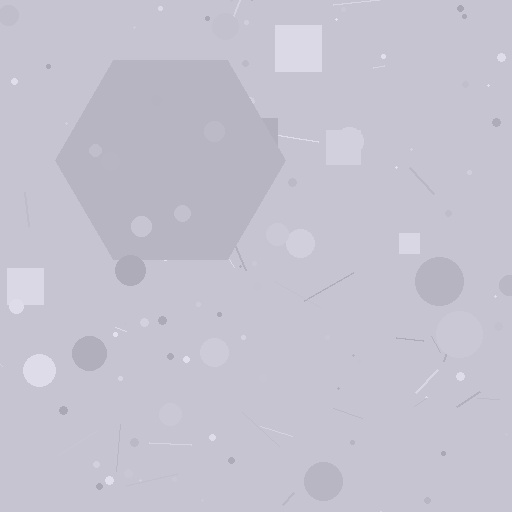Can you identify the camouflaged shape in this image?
The camouflaged shape is a hexagon.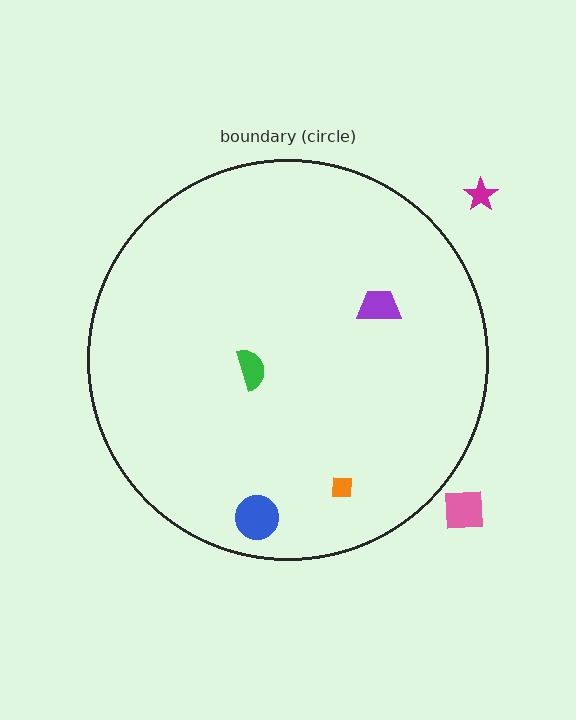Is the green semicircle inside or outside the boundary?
Inside.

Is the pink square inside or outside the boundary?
Outside.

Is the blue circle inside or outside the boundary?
Inside.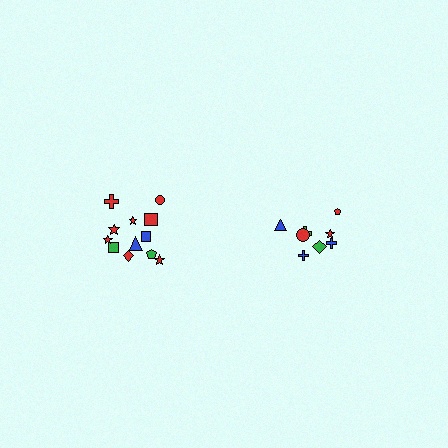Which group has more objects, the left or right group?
The left group.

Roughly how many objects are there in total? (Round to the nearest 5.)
Roughly 20 objects in total.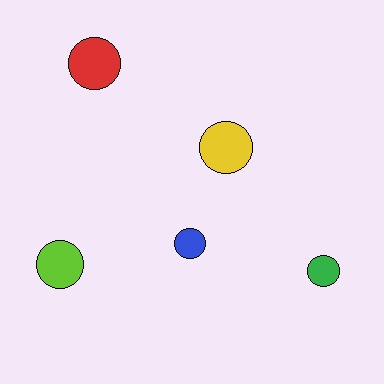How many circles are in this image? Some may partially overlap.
There are 5 circles.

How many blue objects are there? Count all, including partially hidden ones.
There is 1 blue object.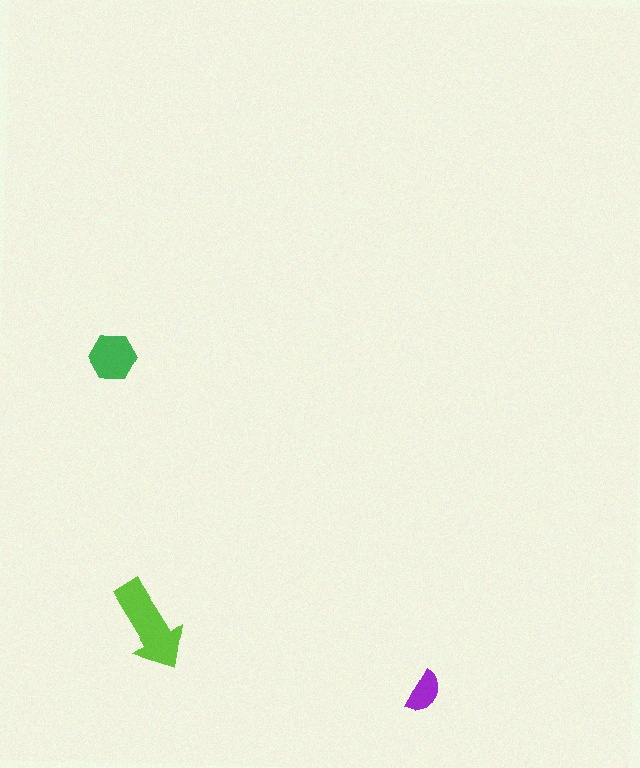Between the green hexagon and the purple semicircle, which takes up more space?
The green hexagon.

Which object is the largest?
The lime arrow.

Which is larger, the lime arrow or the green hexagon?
The lime arrow.